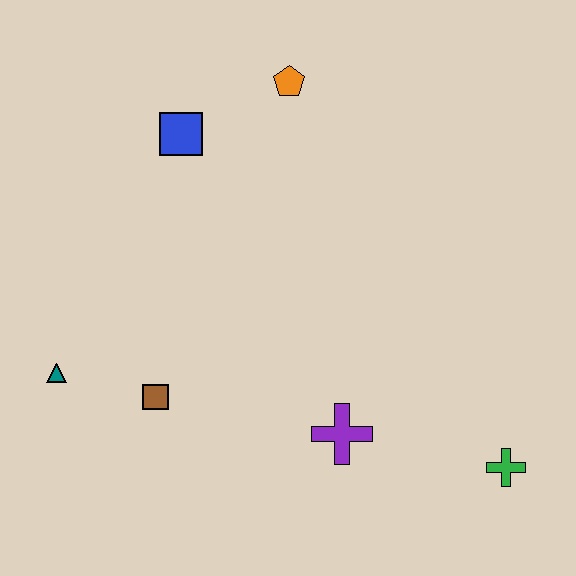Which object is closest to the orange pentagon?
The blue square is closest to the orange pentagon.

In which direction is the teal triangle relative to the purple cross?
The teal triangle is to the left of the purple cross.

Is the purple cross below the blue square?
Yes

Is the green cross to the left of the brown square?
No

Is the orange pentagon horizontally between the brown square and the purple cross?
Yes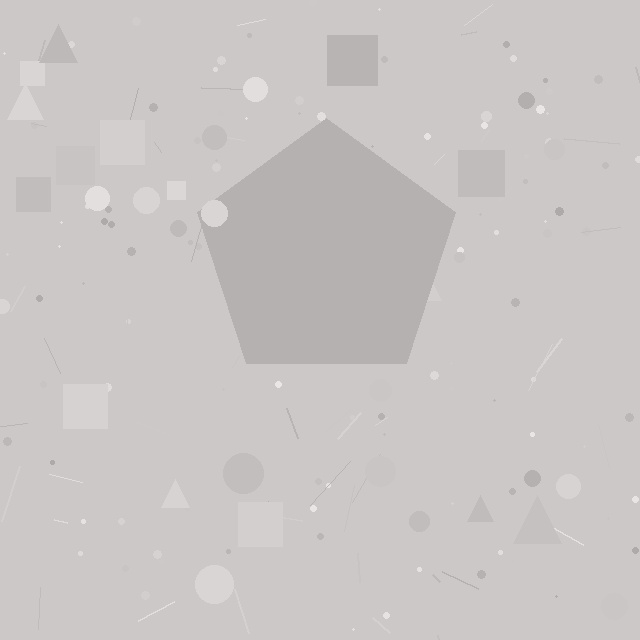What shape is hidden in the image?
A pentagon is hidden in the image.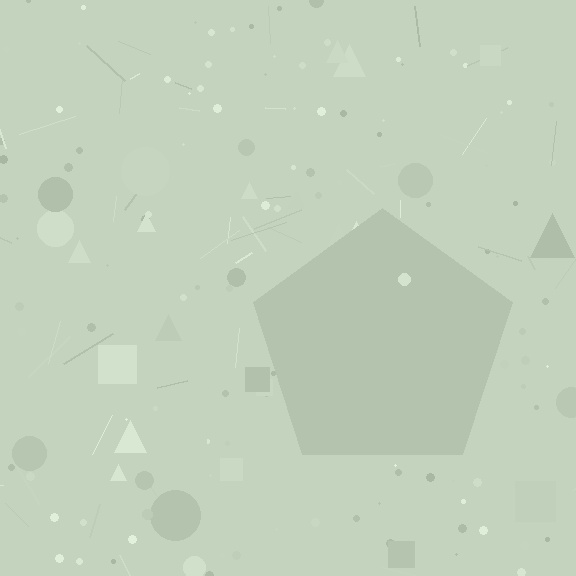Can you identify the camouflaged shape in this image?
The camouflaged shape is a pentagon.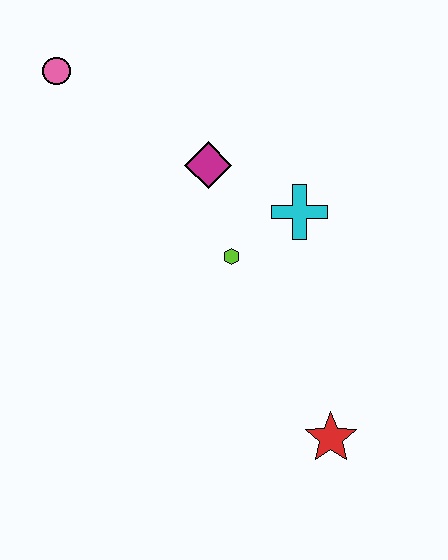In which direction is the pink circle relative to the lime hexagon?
The pink circle is above the lime hexagon.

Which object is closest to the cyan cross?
The lime hexagon is closest to the cyan cross.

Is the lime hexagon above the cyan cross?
No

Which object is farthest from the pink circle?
The red star is farthest from the pink circle.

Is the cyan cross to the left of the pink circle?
No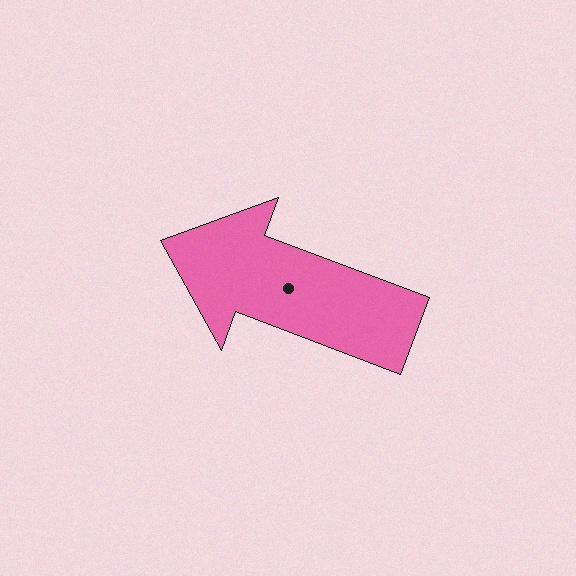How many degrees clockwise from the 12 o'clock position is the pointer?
Approximately 291 degrees.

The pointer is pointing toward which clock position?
Roughly 10 o'clock.